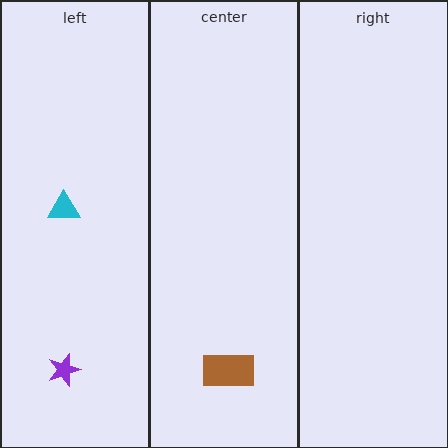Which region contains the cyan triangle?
The left region.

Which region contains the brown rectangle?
The center region.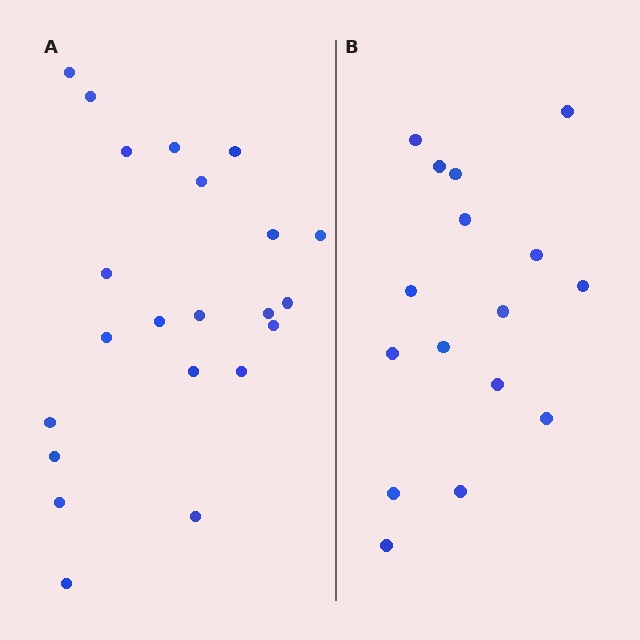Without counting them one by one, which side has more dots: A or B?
Region A (the left region) has more dots.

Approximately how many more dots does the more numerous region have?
Region A has about 6 more dots than region B.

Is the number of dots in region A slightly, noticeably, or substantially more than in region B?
Region A has noticeably more, but not dramatically so. The ratio is roughly 1.4 to 1.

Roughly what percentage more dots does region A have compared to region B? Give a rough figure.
About 40% more.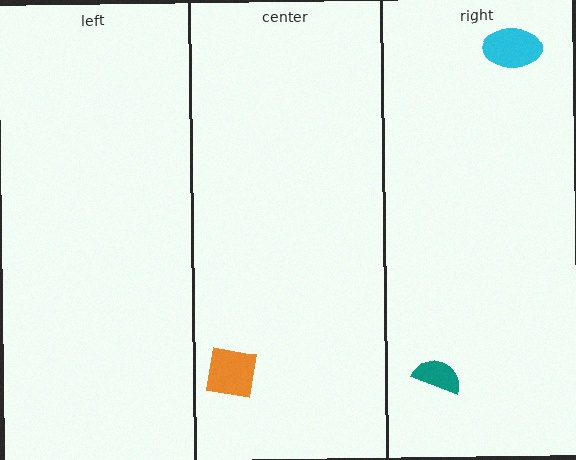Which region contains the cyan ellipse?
The right region.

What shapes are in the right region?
The teal semicircle, the cyan ellipse.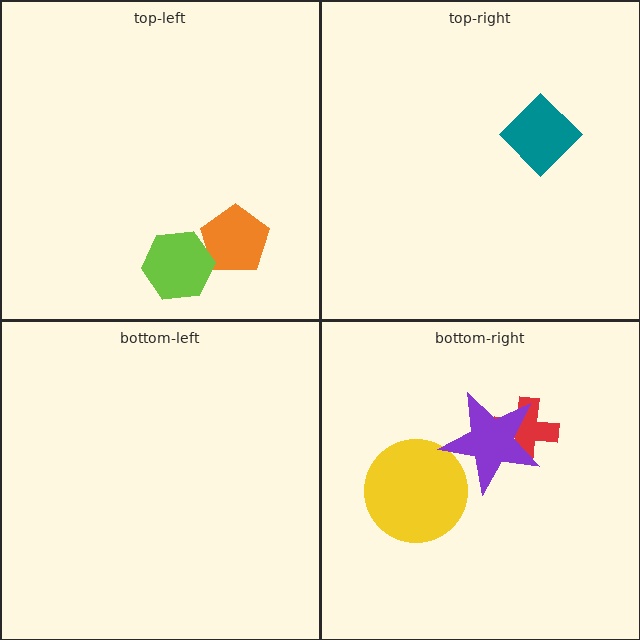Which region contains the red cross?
The bottom-right region.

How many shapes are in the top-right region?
1.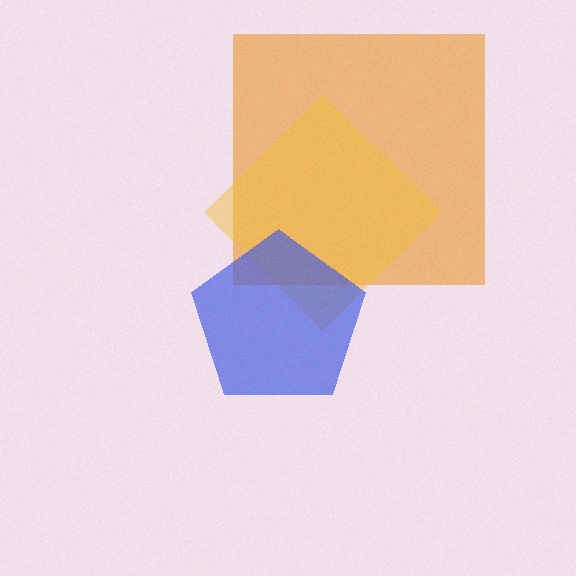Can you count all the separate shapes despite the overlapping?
Yes, there are 3 separate shapes.